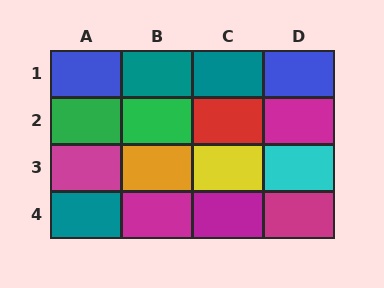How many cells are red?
1 cell is red.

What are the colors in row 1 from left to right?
Blue, teal, teal, blue.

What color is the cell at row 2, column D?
Magenta.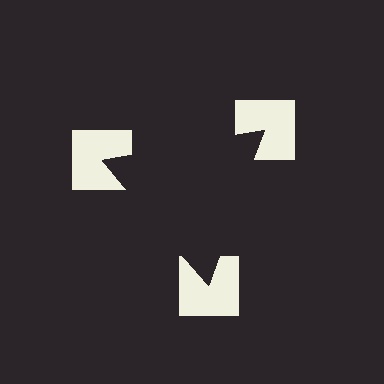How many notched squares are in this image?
There are 3 — one at each vertex of the illusory triangle.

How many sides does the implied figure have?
3 sides.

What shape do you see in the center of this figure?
An illusory triangle — its edges are inferred from the aligned wedge cuts in the notched squares, not physically drawn.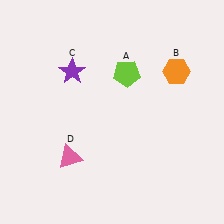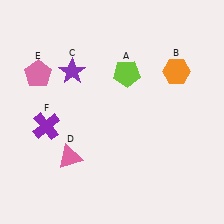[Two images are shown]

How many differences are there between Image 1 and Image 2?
There are 2 differences between the two images.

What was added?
A pink pentagon (E), a purple cross (F) were added in Image 2.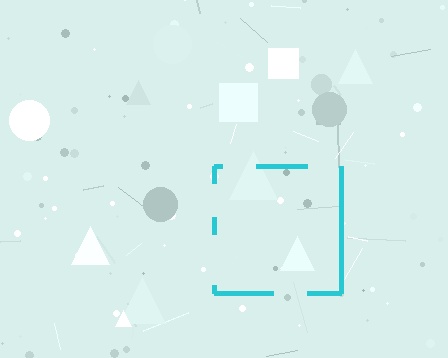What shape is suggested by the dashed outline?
The dashed outline suggests a square.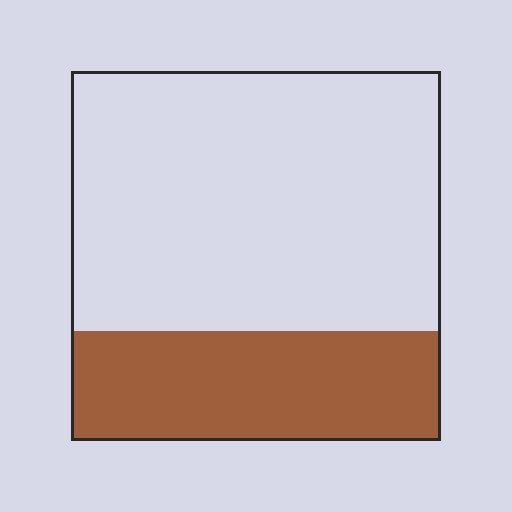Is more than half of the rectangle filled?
No.